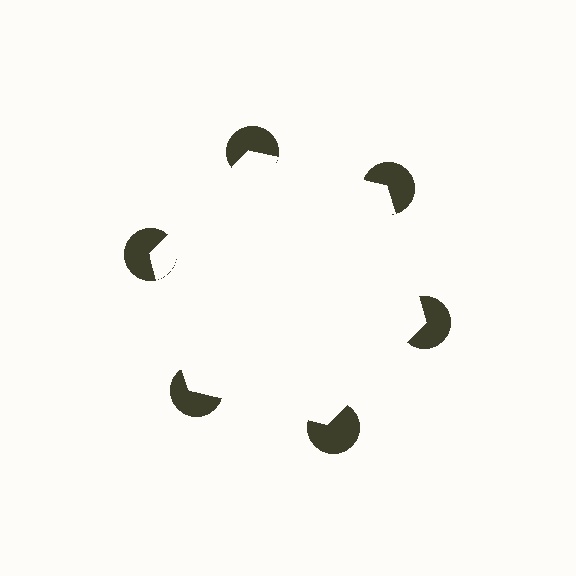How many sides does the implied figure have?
6 sides.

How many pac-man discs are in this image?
There are 6 — one at each vertex of the illusory hexagon.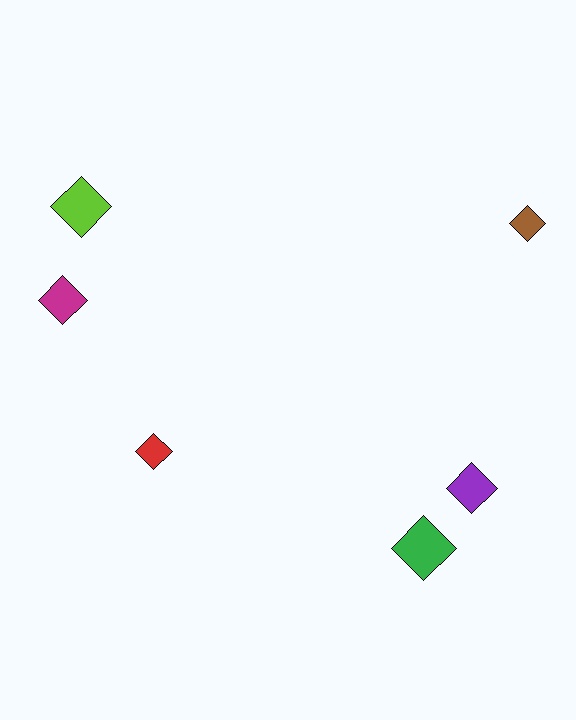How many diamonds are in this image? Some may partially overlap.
There are 6 diamonds.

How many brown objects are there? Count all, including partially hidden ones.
There is 1 brown object.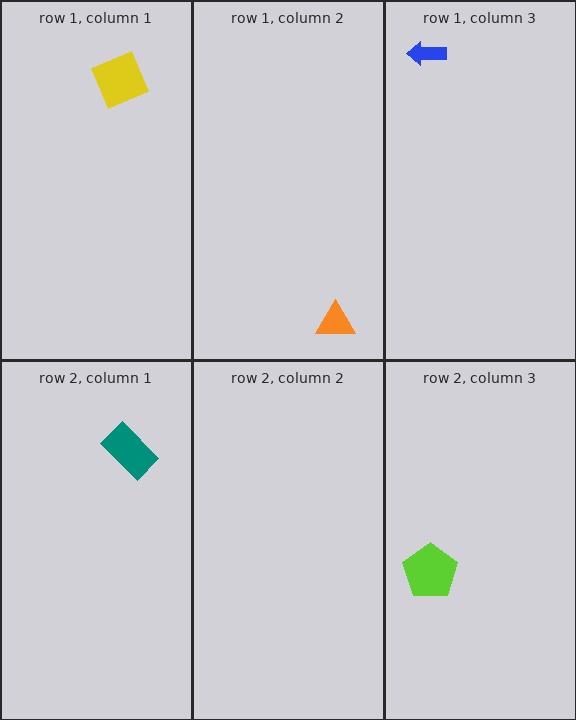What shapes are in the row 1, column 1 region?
The yellow diamond.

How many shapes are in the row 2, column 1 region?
1.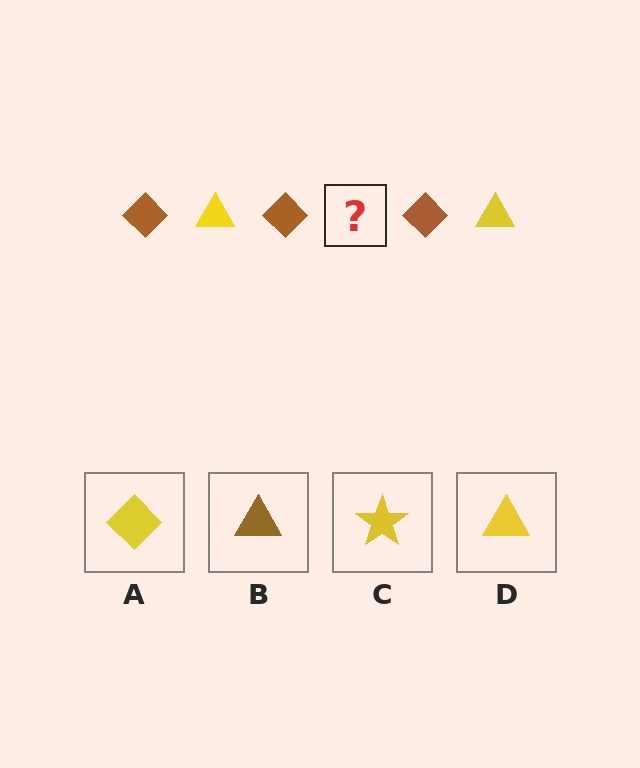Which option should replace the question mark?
Option D.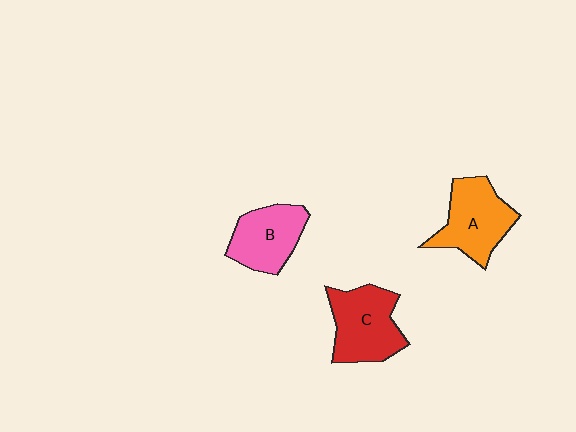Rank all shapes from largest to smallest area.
From largest to smallest: C (red), A (orange), B (pink).